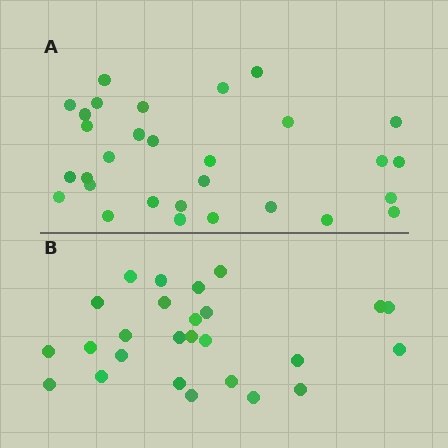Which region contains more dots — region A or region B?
Region A (the top region) has more dots.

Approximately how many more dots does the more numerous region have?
Region A has about 4 more dots than region B.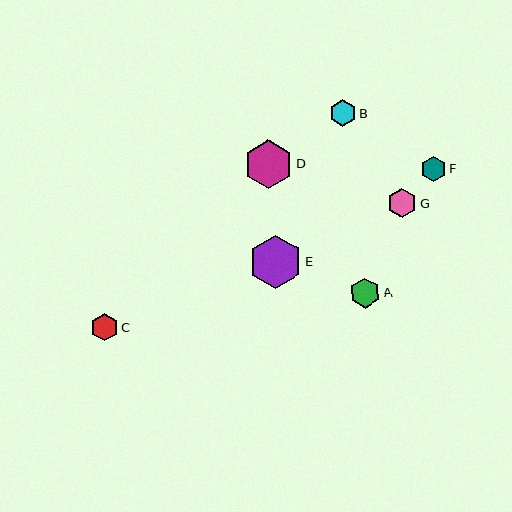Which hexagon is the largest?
Hexagon E is the largest with a size of approximately 53 pixels.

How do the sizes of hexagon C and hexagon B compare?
Hexagon C and hexagon B are approximately the same size.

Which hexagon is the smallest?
Hexagon F is the smallest with a size of approximately 25 pixels.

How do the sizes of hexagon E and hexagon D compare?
Hexagon E and hexagon D are approximately the same size.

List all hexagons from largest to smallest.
From largest to smallest: E, D, A, G, C, B, F.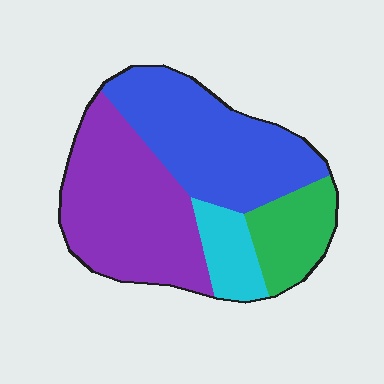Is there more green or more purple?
Purple.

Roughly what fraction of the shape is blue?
Blue covers roughly 35% of the shape.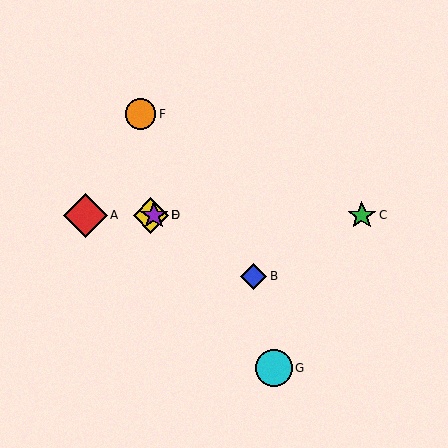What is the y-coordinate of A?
Object A is at y≈215.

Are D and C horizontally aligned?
Yes, both are at y≈215.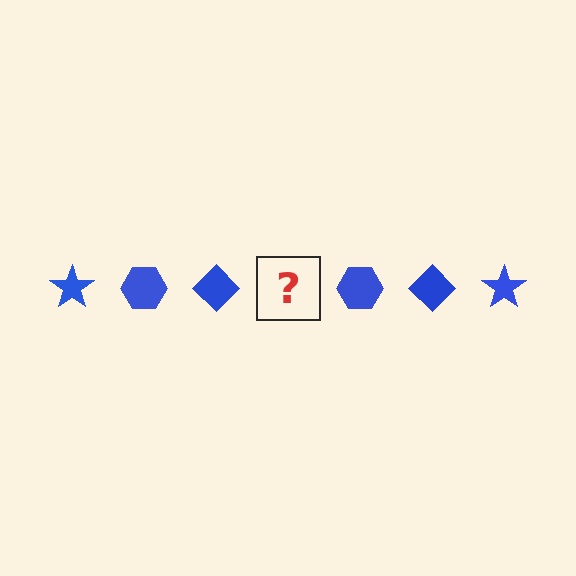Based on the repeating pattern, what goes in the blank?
The blank should be a blue star.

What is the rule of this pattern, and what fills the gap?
The rule is that the pattern cycles through star, hexagon, diamond shapes in blue. The gap should be filled with a blue star.